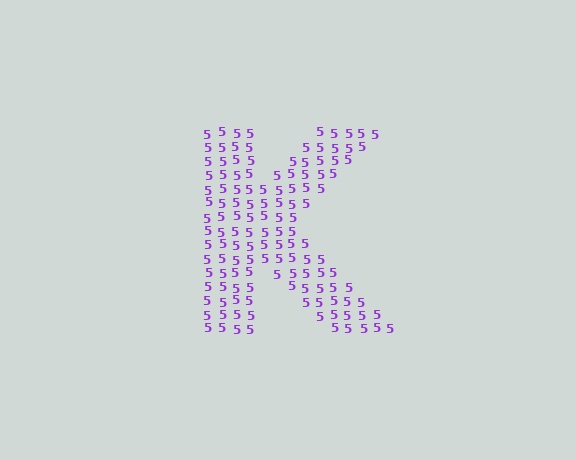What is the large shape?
The large shape is the letter K.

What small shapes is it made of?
It is made of small digit 5's.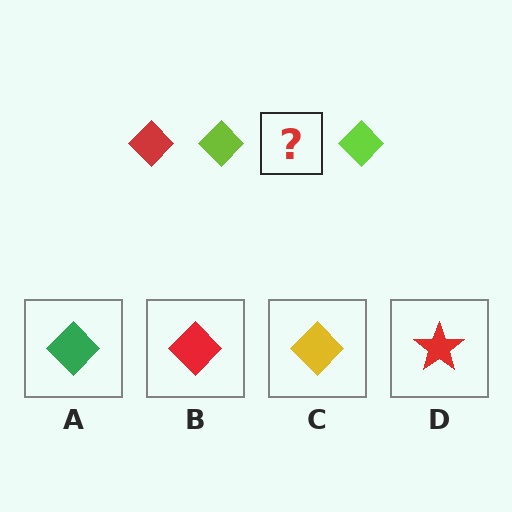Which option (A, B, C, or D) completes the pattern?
B.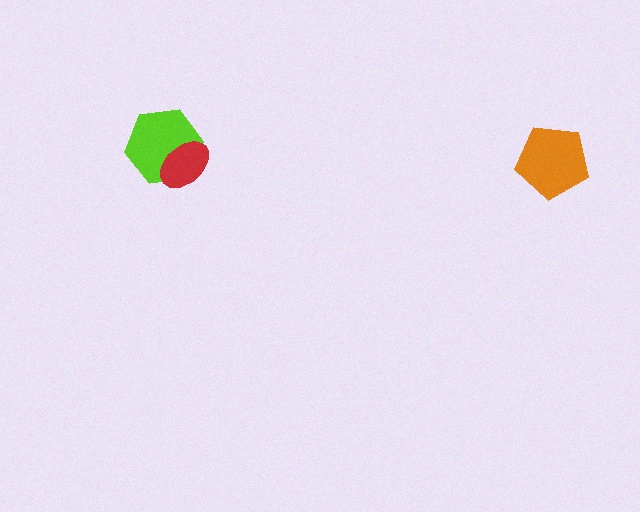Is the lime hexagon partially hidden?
Yes, it is partially covered by another shape.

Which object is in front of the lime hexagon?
The red ellipse is in front of the lime hexagon.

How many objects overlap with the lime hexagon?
1 object overlaps with the lime hexagon.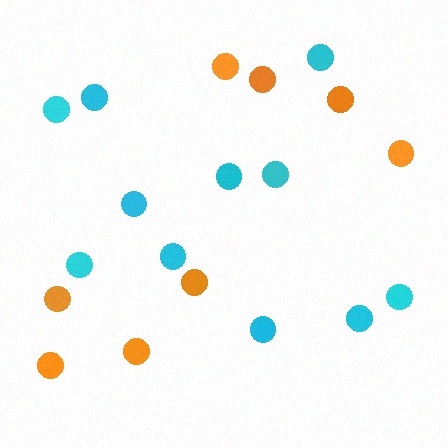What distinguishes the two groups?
There are 2 groups: one group of orange circles (8) and one group of cyan circles (11).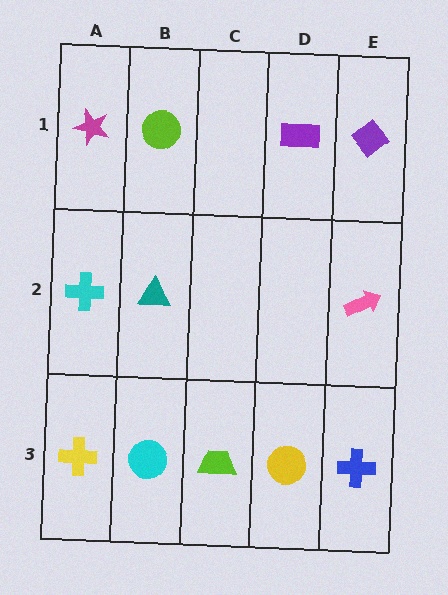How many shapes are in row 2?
3 shapes.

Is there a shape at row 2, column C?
No, that cell is empty.